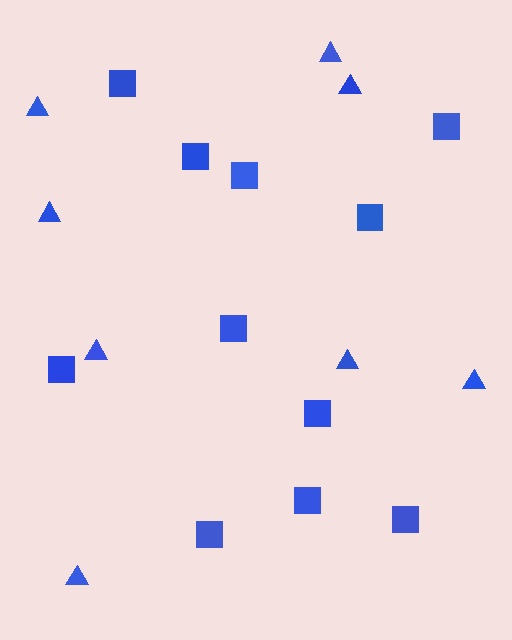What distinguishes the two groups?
There are 2 groups: one group of triangles (8) and one group of squares (11).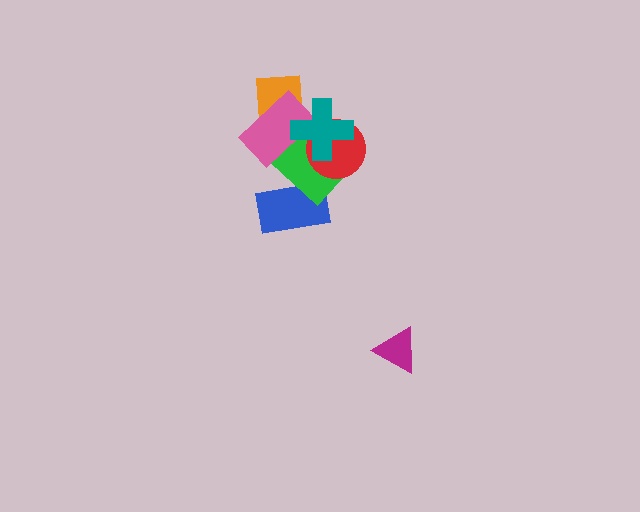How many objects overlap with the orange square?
2 objects overlap with the orange square.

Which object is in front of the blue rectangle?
The green diamond is in front of the blue rectangle.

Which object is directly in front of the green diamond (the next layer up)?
The red circle is directly in front of the green diamond.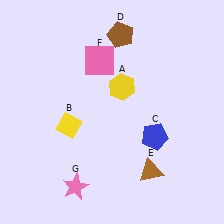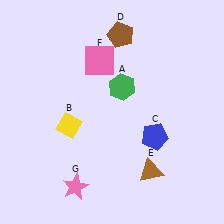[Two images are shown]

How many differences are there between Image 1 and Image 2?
There is 1 difference between the two images.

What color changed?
The hexagon (A) changed from yellow in Image 1 to green in Image 2.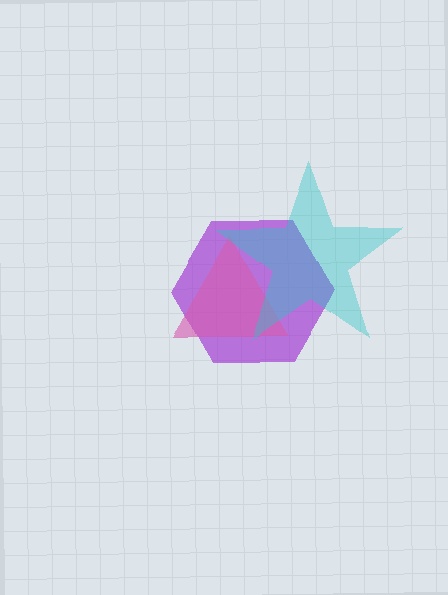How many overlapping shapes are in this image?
There are 3 overlapping shapes in the image.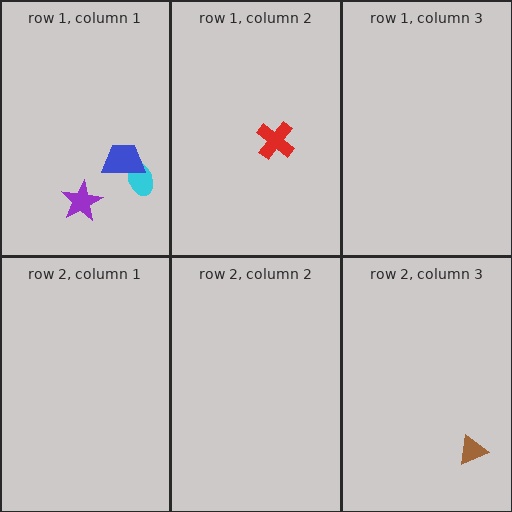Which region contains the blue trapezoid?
The row 1, column 1 region.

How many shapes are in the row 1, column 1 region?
3.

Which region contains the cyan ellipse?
The row 1, column 1 region.